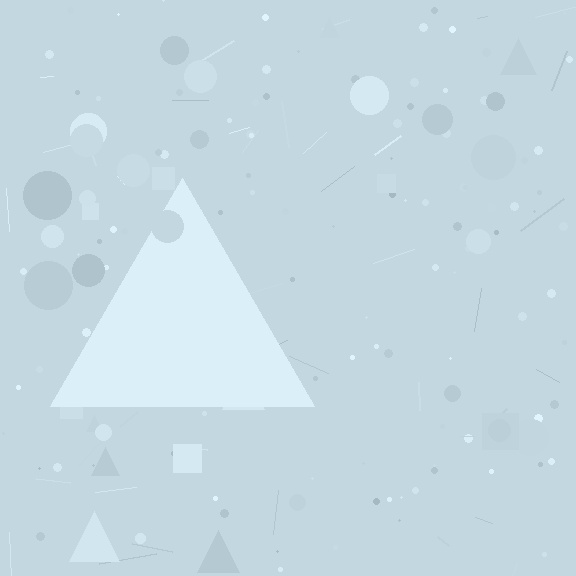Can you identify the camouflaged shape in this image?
The camouflaged shape is a triangle.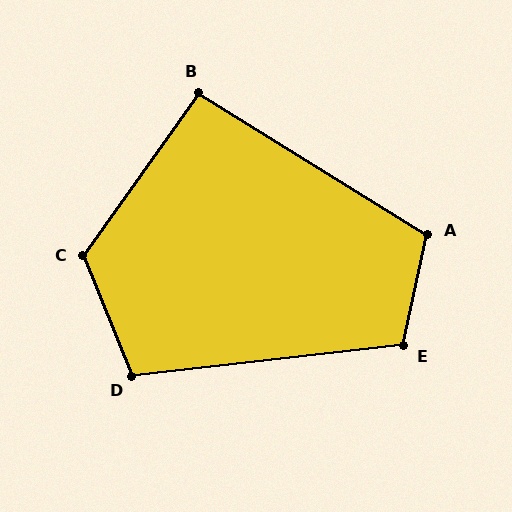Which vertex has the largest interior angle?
C, at approximately 123 degrees.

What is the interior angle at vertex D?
Approximately 106 degrees (obtuse).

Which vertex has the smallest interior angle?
B, at approximately 94 degrees.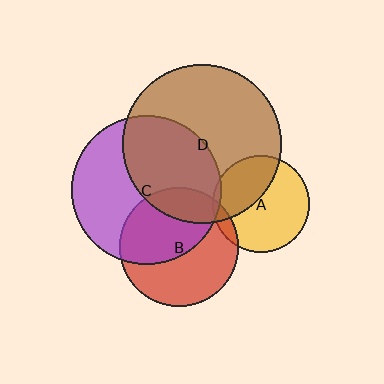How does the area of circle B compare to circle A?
Approximately 1.5 times.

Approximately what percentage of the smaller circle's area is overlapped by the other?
Approximately 10%.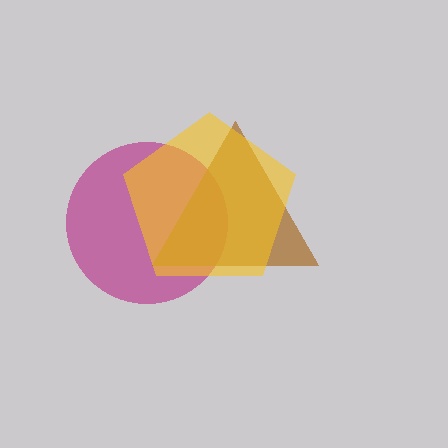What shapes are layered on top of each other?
The layered shapes are: a magenta circle, a brown triangle, a yellow pentagon.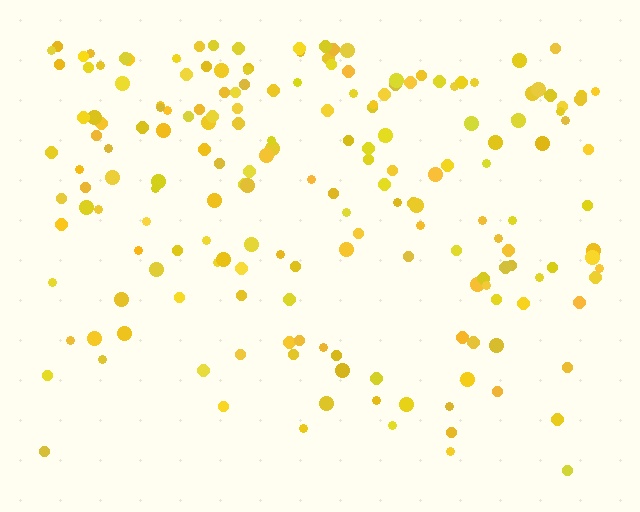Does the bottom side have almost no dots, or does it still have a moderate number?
Still a moderate number, just noticeably fewer than the top.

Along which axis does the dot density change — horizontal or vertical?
Vertical.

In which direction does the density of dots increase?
From bottom to top, with the top side densest.